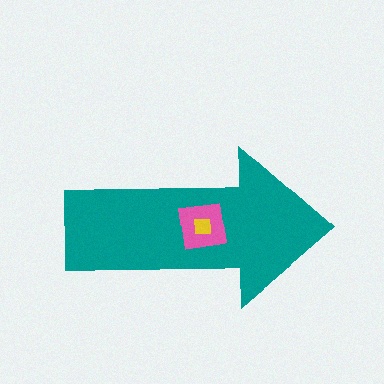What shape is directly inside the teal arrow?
The pink square.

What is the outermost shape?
The teal arrow.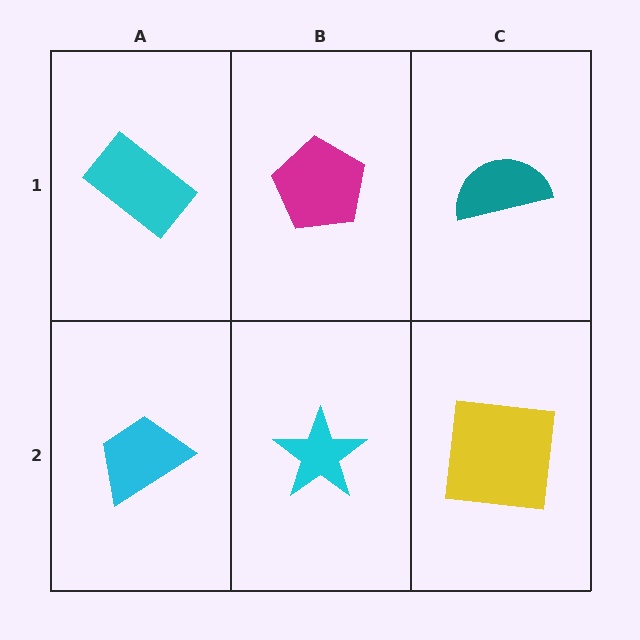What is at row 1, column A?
A cyan rectangle.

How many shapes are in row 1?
3 shapes.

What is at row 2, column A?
A cyan trapezoid.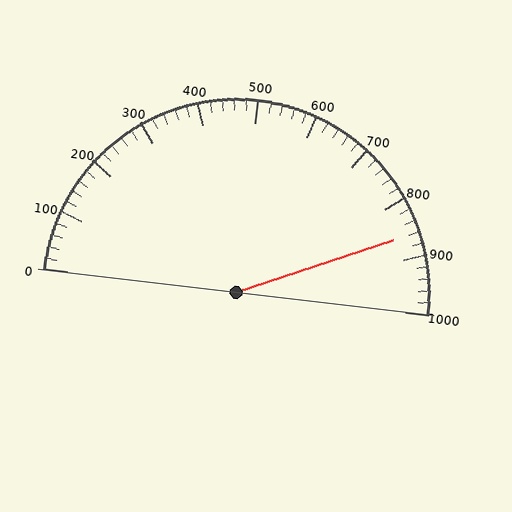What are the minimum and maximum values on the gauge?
The gauge ranges from 0 to 1000.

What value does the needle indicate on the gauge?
The needle indicates approximately 860.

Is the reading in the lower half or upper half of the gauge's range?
The reading is in the upper half of the range (0 to 1000).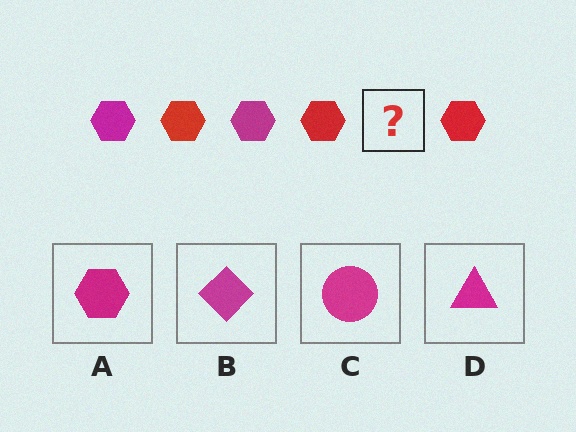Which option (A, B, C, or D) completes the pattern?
A.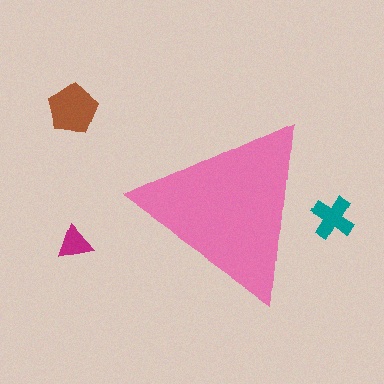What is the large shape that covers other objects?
A pink triangle.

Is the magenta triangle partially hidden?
No, the magenta triangle is fully visible.